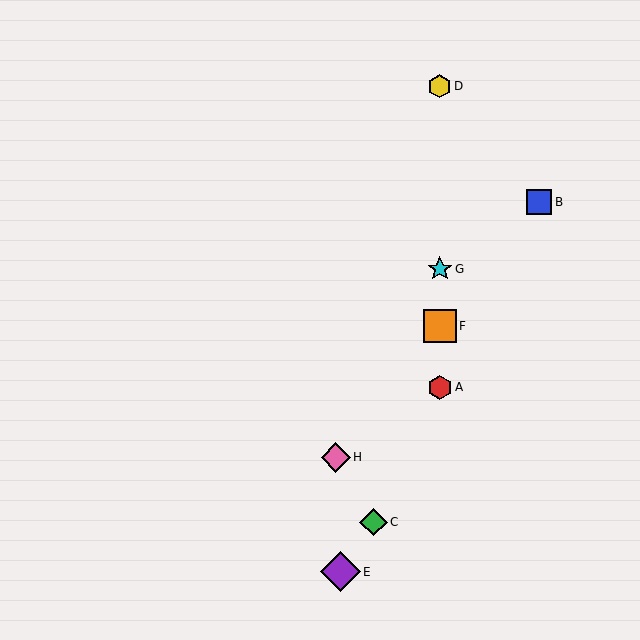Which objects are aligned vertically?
Objects A, D, F, G are aligned vertically.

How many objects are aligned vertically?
4 objects (A, D, F, G) are aligned vertically.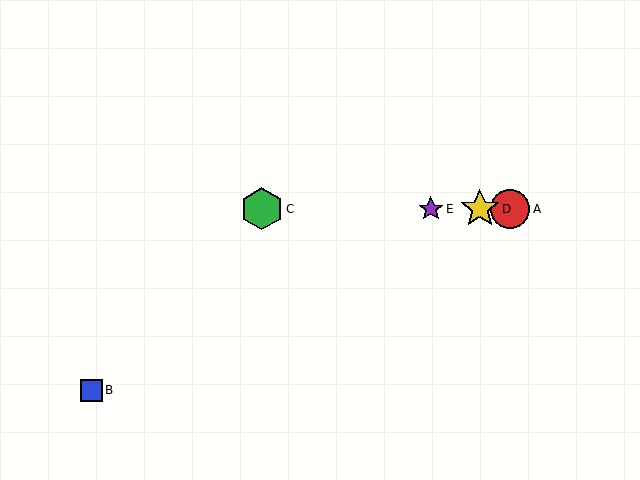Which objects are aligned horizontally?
Objects A, C, D, E are aligned horizontally.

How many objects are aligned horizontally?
4 objects (A, C, D, E) are aligned horizontally.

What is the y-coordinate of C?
Object C is at y≈209.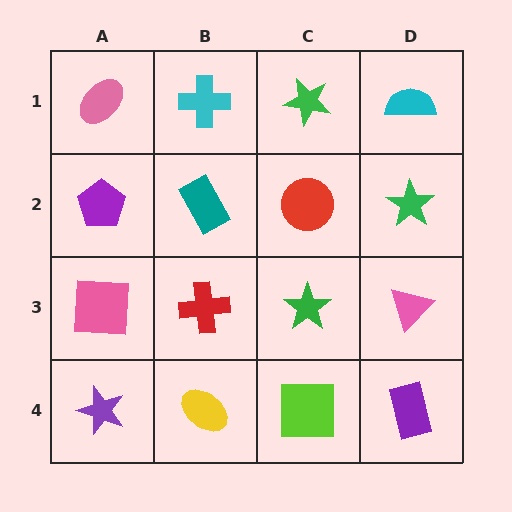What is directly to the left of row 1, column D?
A green star.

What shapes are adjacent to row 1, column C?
A red circle (row 2, column C), a cyan cross (row 1, column B), a cyan semicircle (row 1, column D).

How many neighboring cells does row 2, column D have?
3.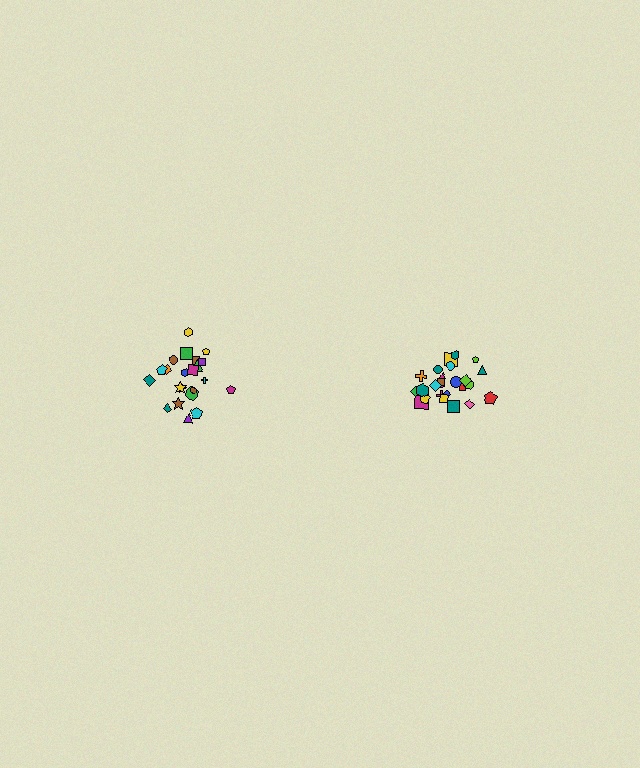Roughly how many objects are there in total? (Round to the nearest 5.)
Roughly 45 objects in total.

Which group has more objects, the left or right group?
The right group.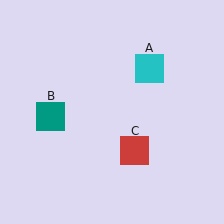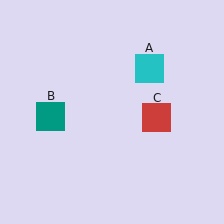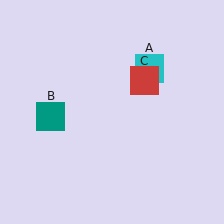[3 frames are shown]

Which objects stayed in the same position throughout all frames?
Cyan square (object A) and teal square (object B) remained stationary.